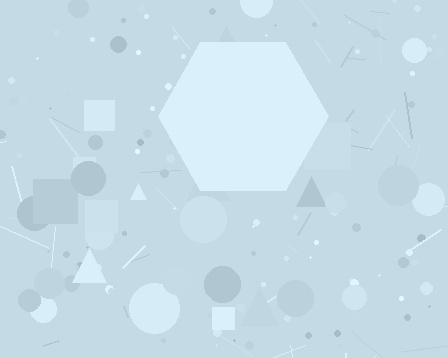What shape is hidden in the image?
A hexagon is hidden in the image.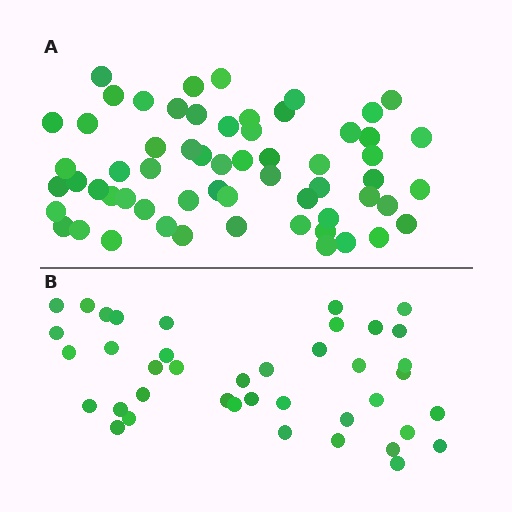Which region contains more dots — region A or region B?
Region A (the top region) has more dots.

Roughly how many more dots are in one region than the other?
Region A has approximately 20 more dots than region B.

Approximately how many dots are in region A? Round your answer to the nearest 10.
About 60 dots.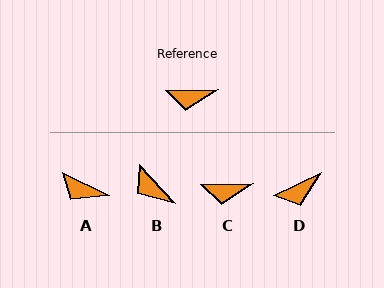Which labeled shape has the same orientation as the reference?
C.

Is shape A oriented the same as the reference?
No, it is off by about 28 degrees.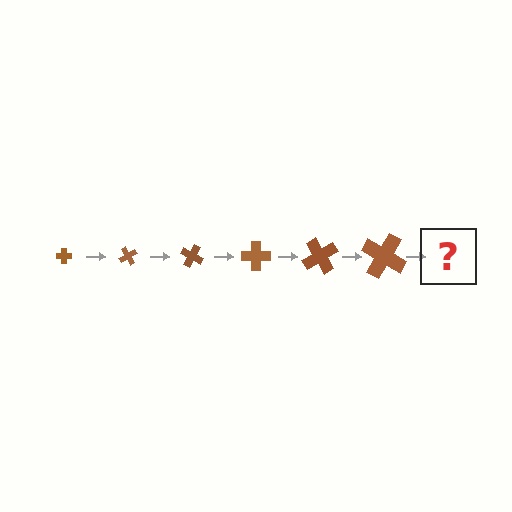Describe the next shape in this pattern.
It should be a cross, larger than the previous one and rotated 360 degrees from the start.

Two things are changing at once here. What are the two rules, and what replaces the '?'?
The two rules are that the cross grows larger each step and it rotates 60 degrees each step. The '?' should be a cross, larger than the previous one and rotated 360 degrees from the start.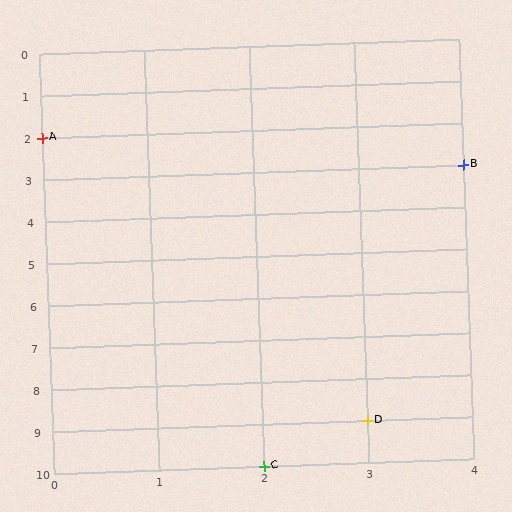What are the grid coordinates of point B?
Point B is at grid coordinates (4, 3).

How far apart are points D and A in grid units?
Points D and A are 3 columns and 7 rows apart (about 7.6 grid units diagonally).